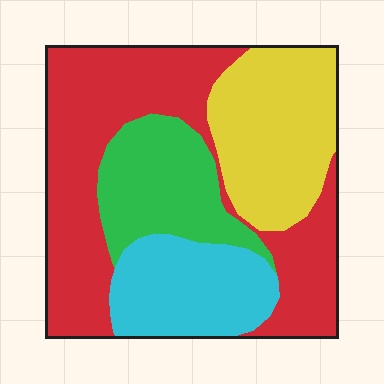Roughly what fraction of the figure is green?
Green takes up about one sixth (1/6) of the figure.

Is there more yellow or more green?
Yellow.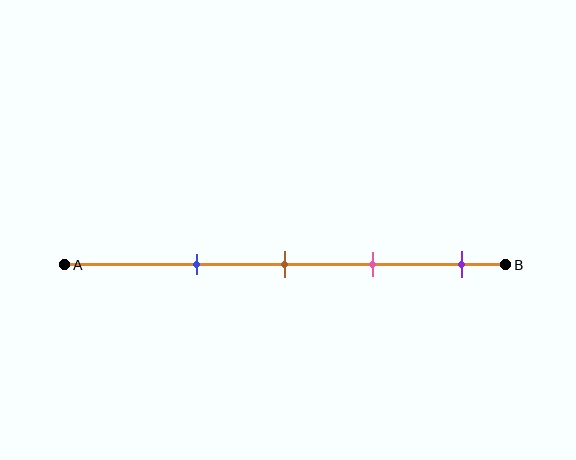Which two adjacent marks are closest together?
The brown and pink marks are the closest adjacent pair.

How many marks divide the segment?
There are 4 marks dividing the segment.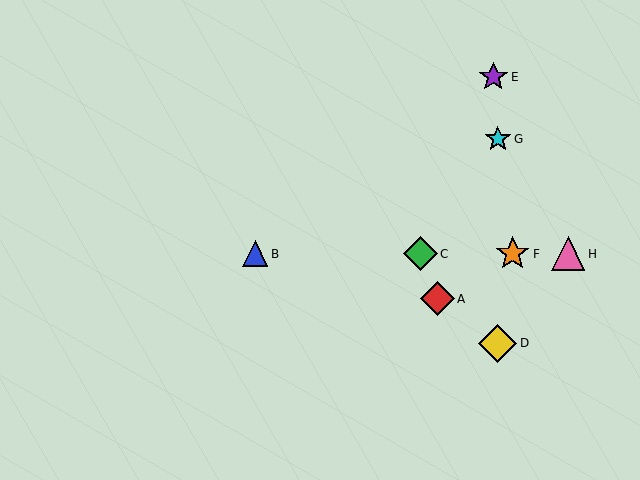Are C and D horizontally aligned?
No, C is at y≈254 and D is at y≈343.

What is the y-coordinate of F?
Object F is at y≈254.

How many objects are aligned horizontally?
4 objects (B, C, F, H) are aligned horizontally.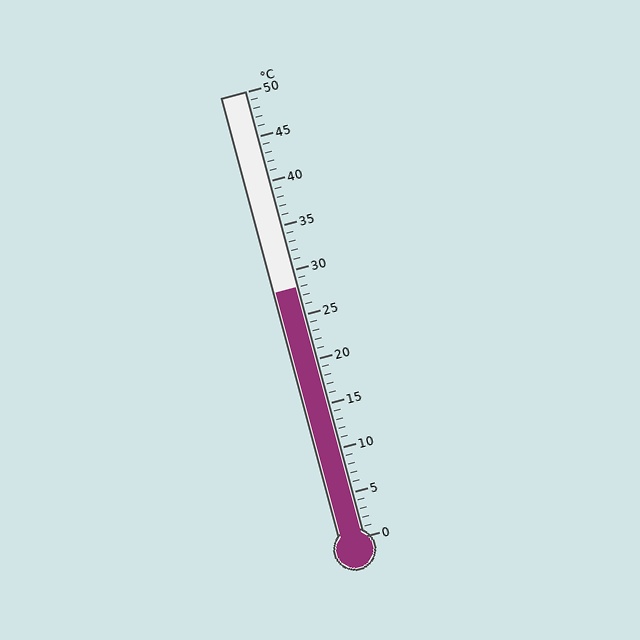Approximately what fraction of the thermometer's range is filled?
The thermometer is filled to approximately 55% of its range.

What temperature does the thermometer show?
The thermometer shows approximately 28°C.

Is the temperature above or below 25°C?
The temperature is above 25°C.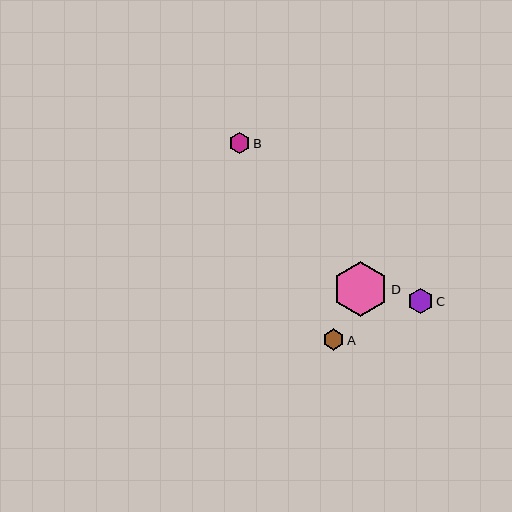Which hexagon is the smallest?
Hexagon B is the smallest with a size of approximately 21 pixels.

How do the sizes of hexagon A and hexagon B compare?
Hexagon A and hexagon B are approximately the same size.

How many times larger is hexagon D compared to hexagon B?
Hexagon D is approximately 2.6 times the size of hexagon B.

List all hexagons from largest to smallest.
From largest to smallest: D, C, A, B.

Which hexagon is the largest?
Hexagon D is the largest with a size of approximately 55 pixels.